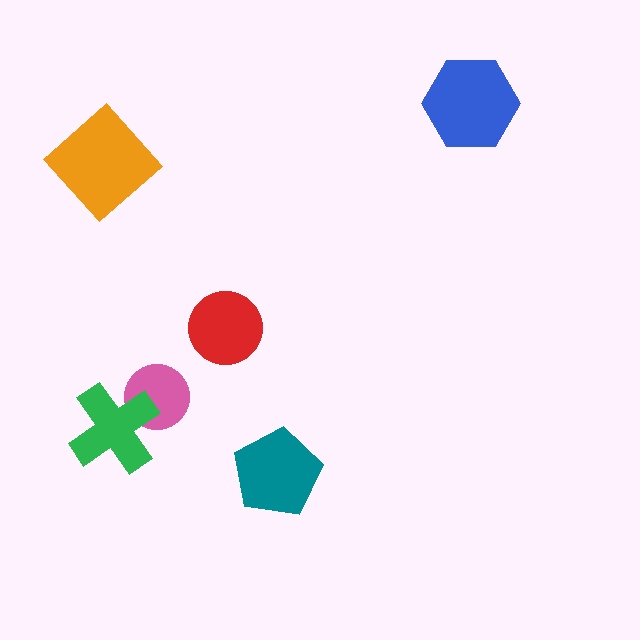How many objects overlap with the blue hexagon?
0 objects overlap with the blue hexagon.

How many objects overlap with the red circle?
0 objects overlap with the red circle.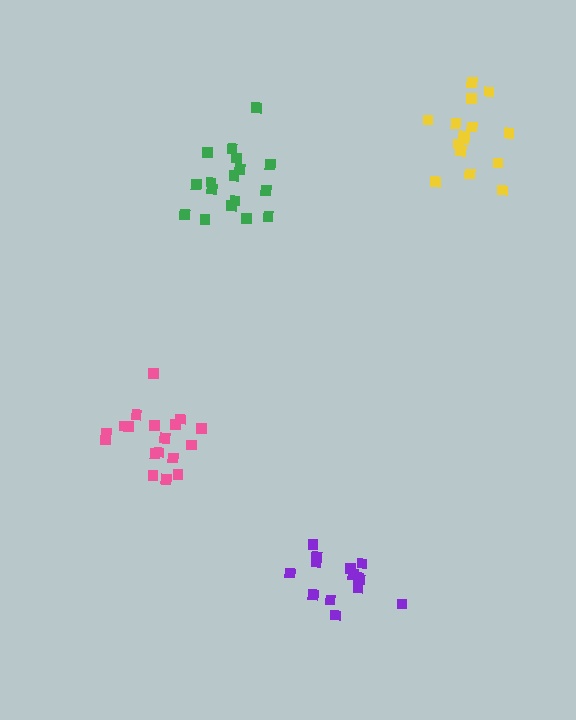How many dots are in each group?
Group 1: 18 dots, Group 2: 15 dots, Group 3: 17 dots, Group 4: 15 dots (65 total).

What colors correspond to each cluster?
The clusters are colored: pink, purple, green, yellow.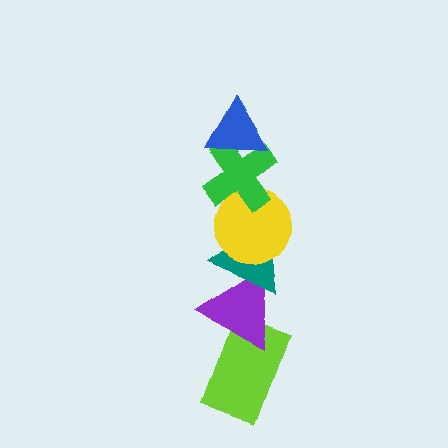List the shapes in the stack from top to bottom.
From top to bottom: the blue triangle, the green cross, the yellow circle, the teal triangle, the purple triangle, the lime rectangle.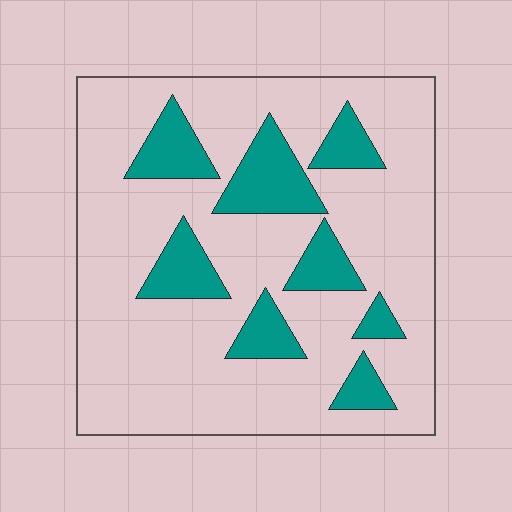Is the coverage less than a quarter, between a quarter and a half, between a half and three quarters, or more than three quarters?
Less than a quarter.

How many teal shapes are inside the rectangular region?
8.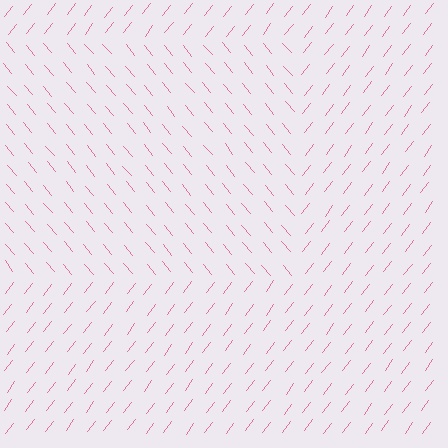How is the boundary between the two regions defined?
The boundary is defined purely by a change in line orientation (approximately 77 degrees difference). All lines are the same color and thickness.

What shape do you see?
I see a rectangle.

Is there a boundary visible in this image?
Yes, there is a texture boundary formed by a change in line orientation.